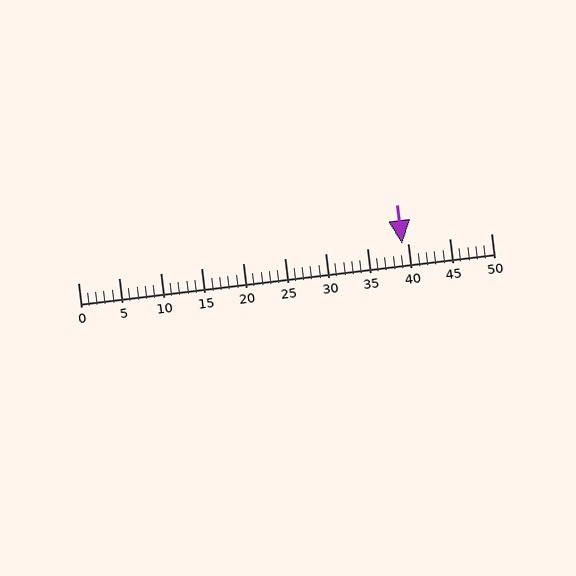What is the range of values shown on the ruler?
The ruler shows values from 0 to 50.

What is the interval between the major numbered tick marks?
The major tick marks are spaced 5 units apart.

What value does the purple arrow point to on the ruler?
The purple arrow points to approximately 39.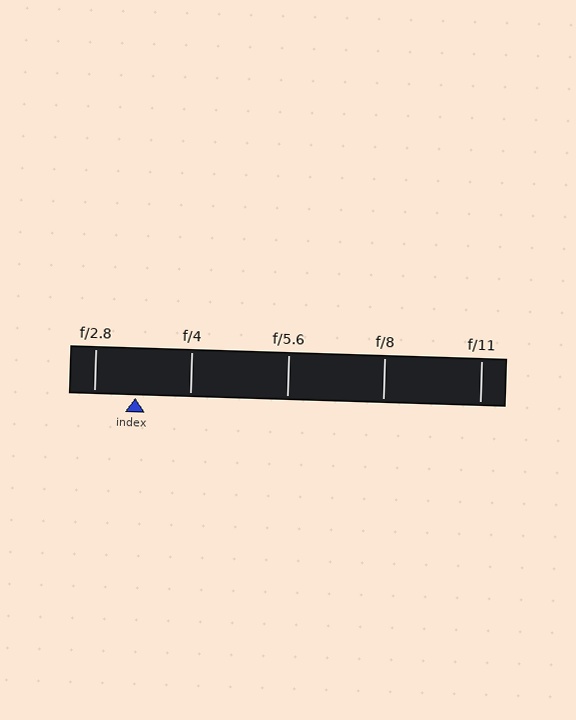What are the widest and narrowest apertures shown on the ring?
The widest aperture shown is f/2.8 and the narrowest is f/11.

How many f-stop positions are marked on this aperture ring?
There are 5 f-stop positions marked.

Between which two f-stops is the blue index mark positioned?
The index mark is between f/2.8 and f/4.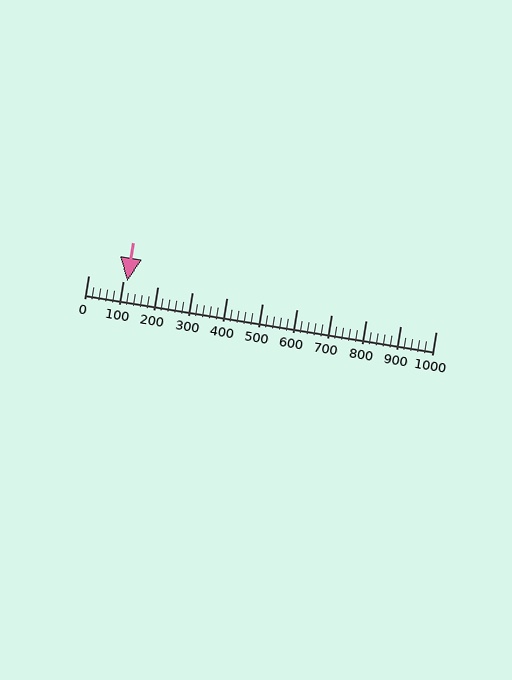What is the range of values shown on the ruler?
The ruler shows values from 0 to 1000.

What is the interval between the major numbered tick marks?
The major tick marks are spaced 100 units apart.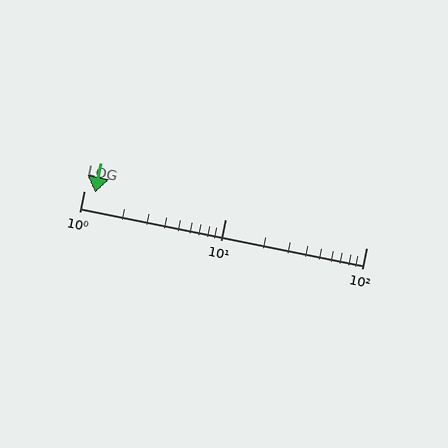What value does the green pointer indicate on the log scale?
The pointer indicates approximately 1.2.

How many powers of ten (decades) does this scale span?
The scale spans 2 decades, from 1 to 100.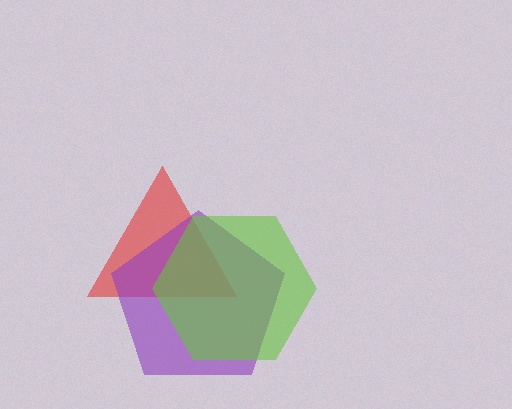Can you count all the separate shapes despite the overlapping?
Yes, there are 3 separate shapes.